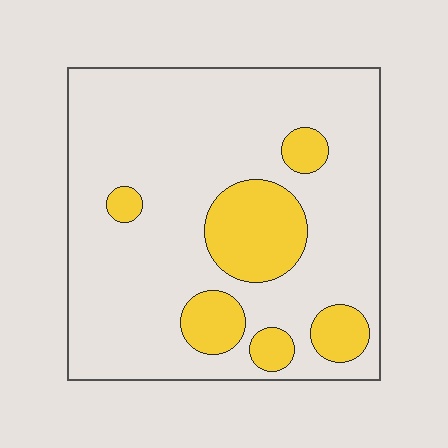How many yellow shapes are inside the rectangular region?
6.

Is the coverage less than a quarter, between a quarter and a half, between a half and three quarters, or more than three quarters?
Less than a quarter.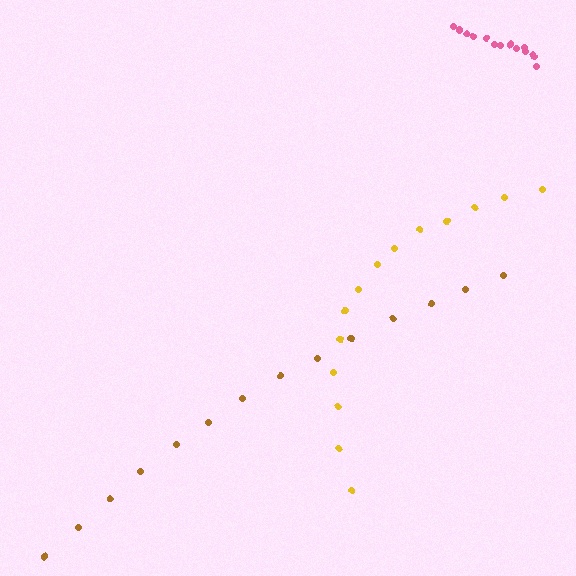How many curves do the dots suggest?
There are 3 distinct paths.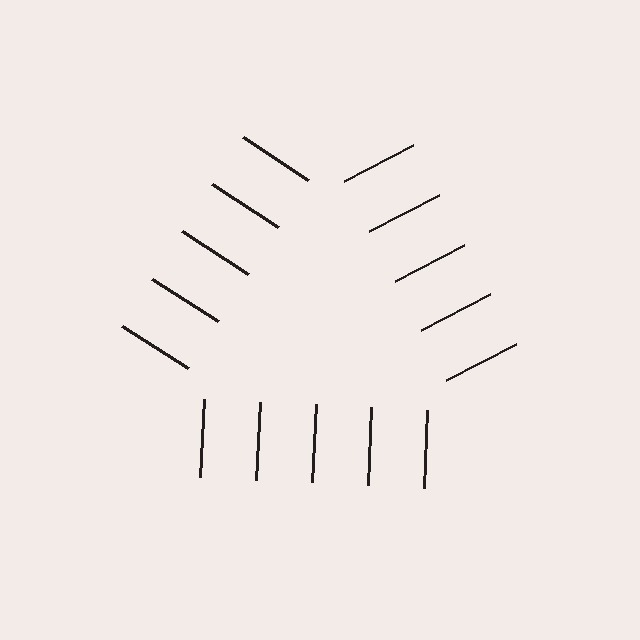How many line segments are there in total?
15 — 5 along each of the 3 edges.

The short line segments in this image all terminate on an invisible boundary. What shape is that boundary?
An illusory triangle — the line segments terminate on its edges but no continuous stroke is drawn.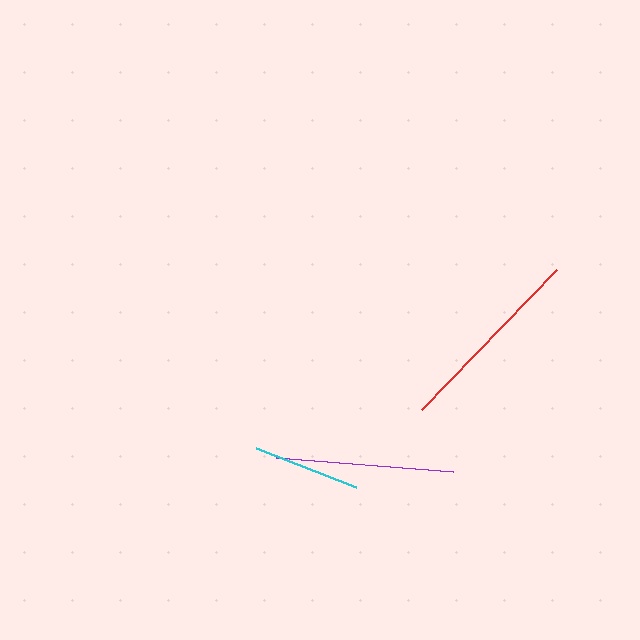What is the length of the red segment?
The red segment is approximately 196 pixels long.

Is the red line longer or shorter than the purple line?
The red line is longer than the purple line.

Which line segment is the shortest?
The cyan line is the shortest at approximately 108 pixels.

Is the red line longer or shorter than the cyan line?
The red line is longer than the cyan line.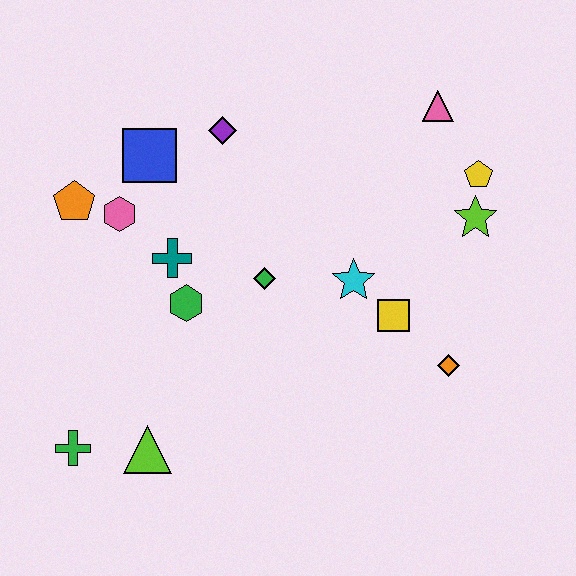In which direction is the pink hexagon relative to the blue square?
The pink hexagon is below the blue square.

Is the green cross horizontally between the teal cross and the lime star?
No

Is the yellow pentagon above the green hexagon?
Yes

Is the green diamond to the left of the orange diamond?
Yes